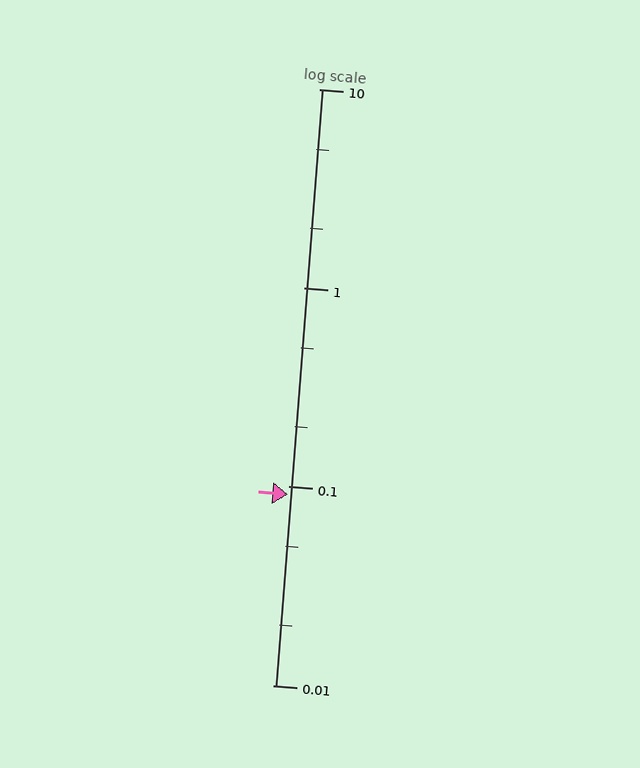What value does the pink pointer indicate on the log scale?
The pointer indicates approximately 0.091.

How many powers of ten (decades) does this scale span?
The scale spans 3 decades, from 0.01 to 10.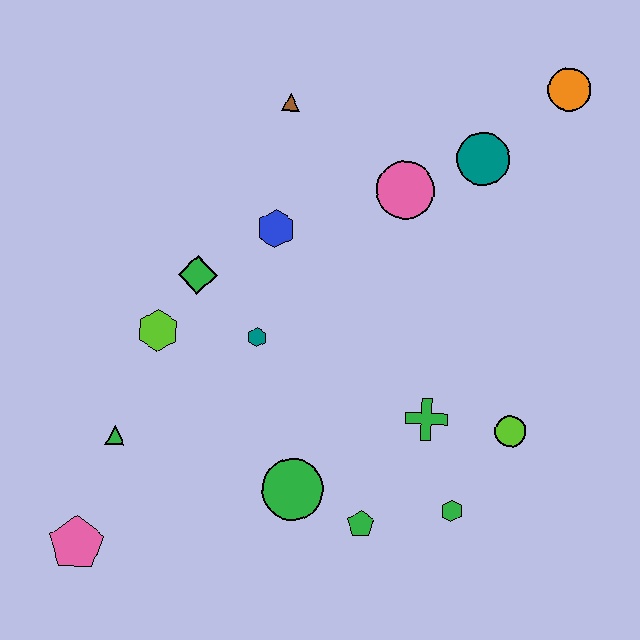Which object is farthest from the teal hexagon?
The orange circle is farthest from the teal hexagon.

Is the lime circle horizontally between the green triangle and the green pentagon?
No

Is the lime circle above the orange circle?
No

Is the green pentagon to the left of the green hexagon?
Yes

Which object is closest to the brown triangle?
The blue hexagon is closest to the brown triangle.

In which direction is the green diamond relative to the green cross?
The green diamond is to the left of the green cross.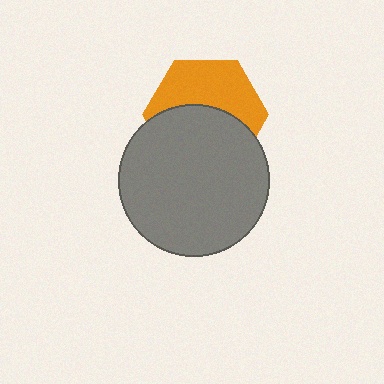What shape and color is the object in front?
The object in front is a gray circle.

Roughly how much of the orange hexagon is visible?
About half of it is visible (roughly 49%).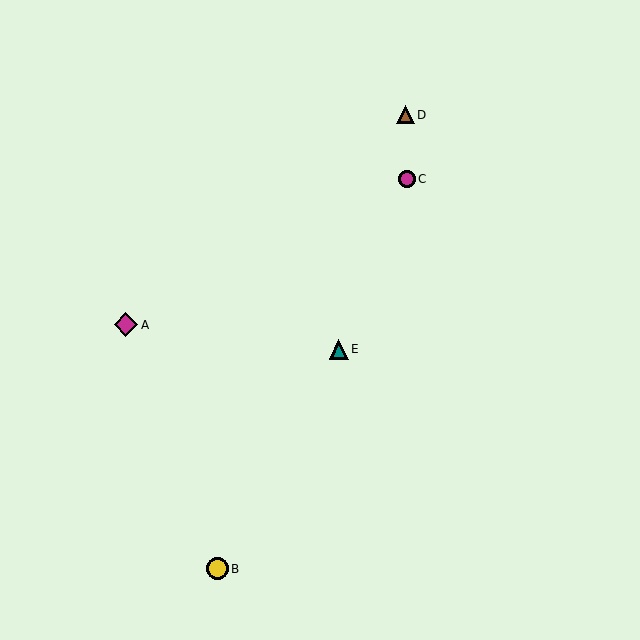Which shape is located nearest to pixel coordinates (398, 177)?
The magenta circle (labeled C) at (407, 179) is nearest to that location.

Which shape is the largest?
The magenta diamond (labeled A) is the largest.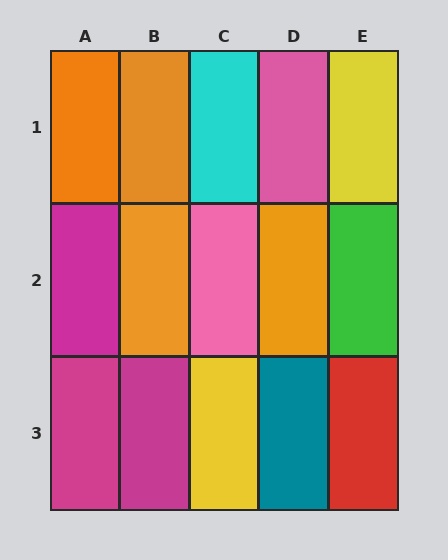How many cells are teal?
1 cell is teal.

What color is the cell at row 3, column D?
Teal.